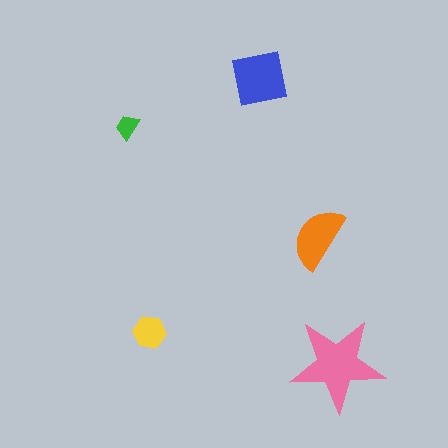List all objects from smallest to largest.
The green trapezoid, the yellow hexagon, the orange semicircle, the blue square, the pink star.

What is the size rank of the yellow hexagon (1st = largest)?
4th.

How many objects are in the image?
There are 5 objects in the image.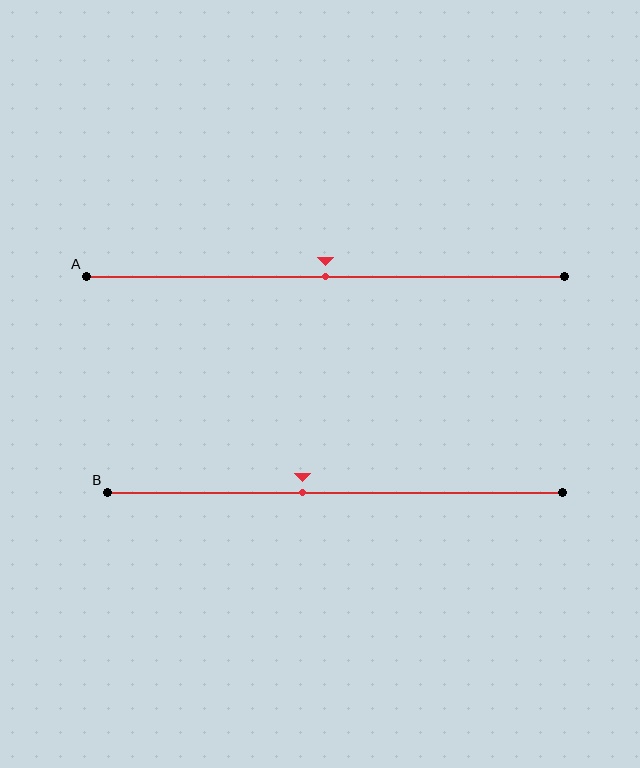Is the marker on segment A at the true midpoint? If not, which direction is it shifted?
Yes, the marker on segment A is at the true midpoint.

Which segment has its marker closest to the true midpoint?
Segment A has its marker closest to the true midpoint.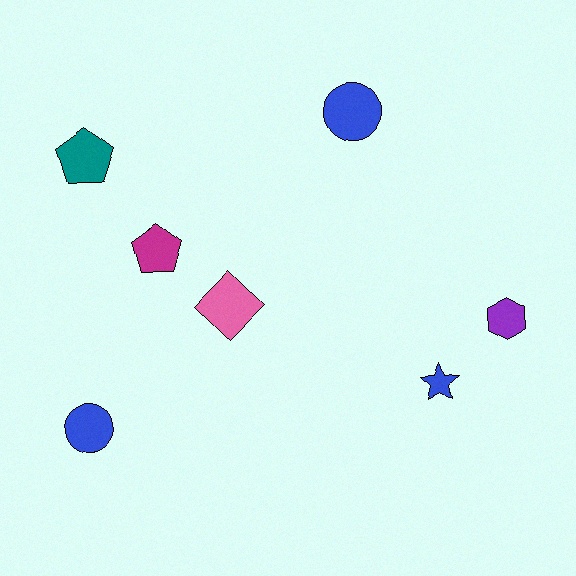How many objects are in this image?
There are 7 objects.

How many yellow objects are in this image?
There are no yellow objects.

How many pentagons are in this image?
There are 2 pentagons.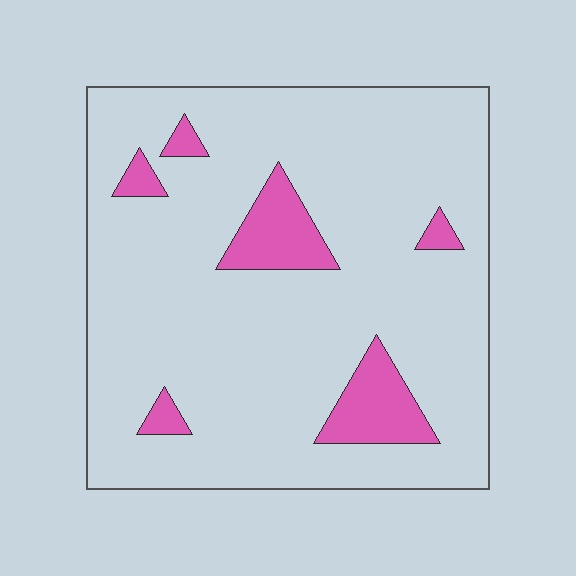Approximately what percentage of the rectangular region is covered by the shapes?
Approximately 10%.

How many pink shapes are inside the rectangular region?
6.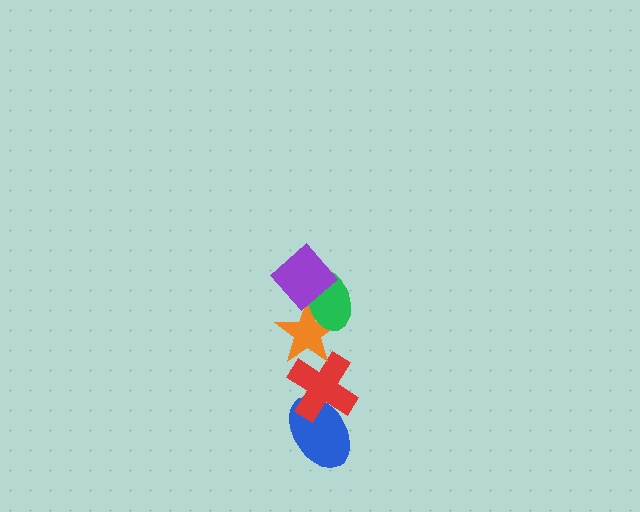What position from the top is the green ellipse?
The green ellipse is 2nd from the top.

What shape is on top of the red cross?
The orange star is on top of the red cross.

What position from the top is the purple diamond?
The purple diamond is 1st from the top.